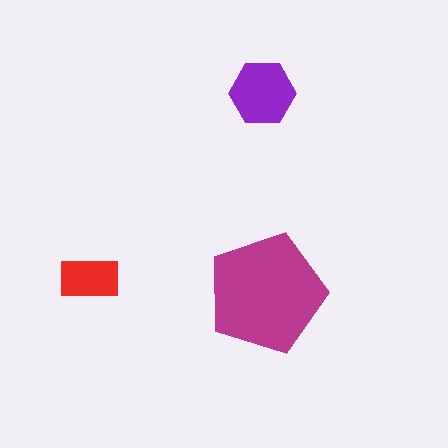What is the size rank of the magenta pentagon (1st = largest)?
1st.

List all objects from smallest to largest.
The red rectangle, the purple hexagon, the magenta pentagon.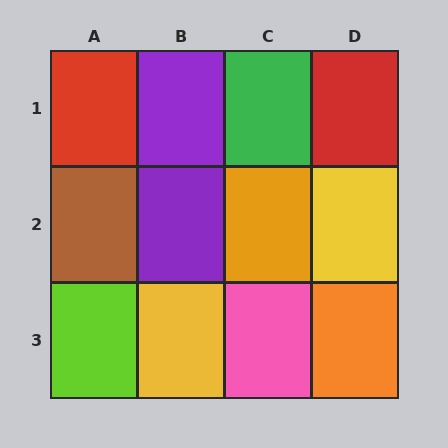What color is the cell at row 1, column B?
Purple.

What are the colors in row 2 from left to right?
Brown, purple, orange, yellow.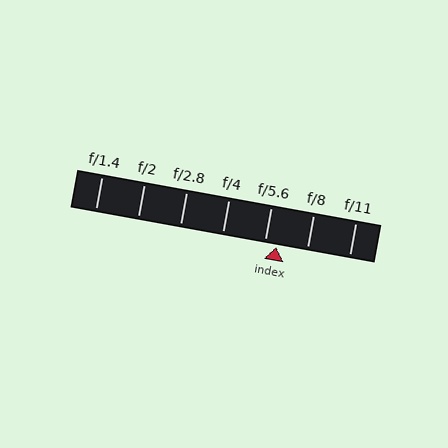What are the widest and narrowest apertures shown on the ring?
The widest aperture shown is f/1.4 and the narrowest is f/11.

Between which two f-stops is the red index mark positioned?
The index mark is between f/5.6 and f/8.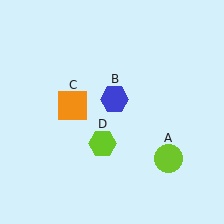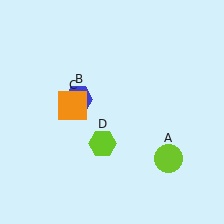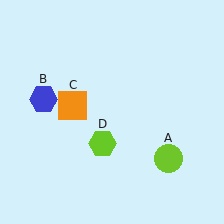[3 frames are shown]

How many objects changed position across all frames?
1 object changed position: blue hexagon (object B).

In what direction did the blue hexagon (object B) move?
The blue hexagon (object B) moved left.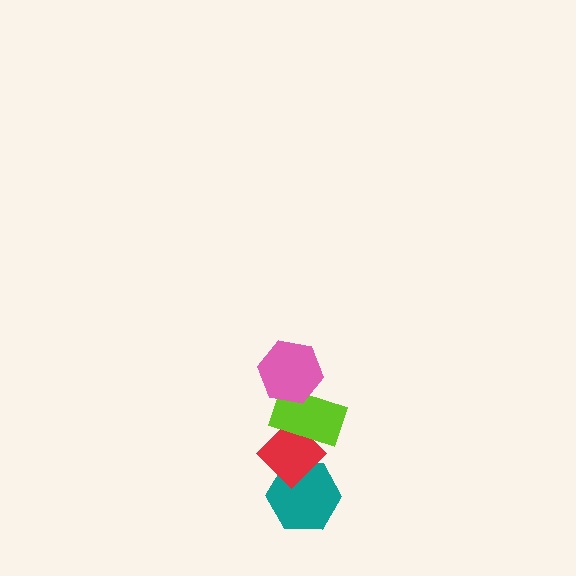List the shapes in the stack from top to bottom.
From top to bottom: the pink hexagon, the lime rectangle, the red diamond, the teal hexagon.